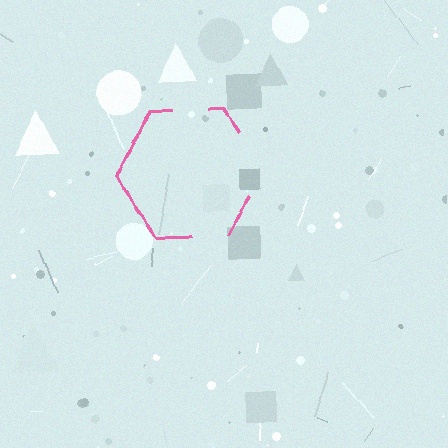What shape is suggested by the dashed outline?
The dashed outline suggests a hexagon.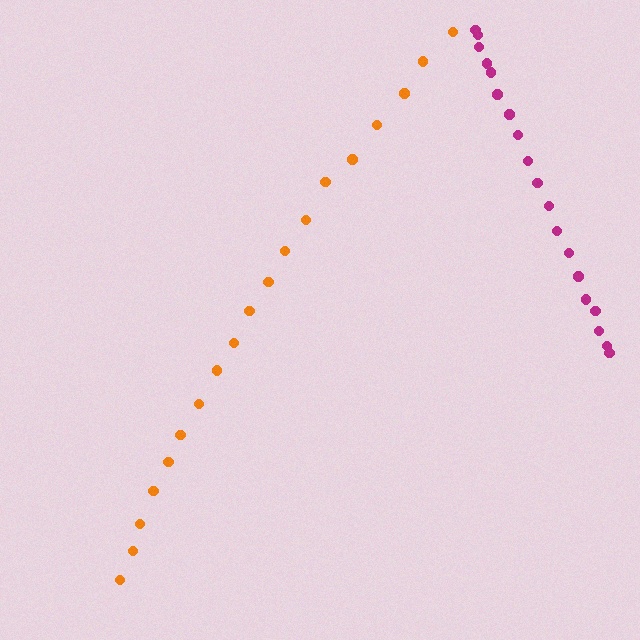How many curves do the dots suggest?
There are 2 distinct paths.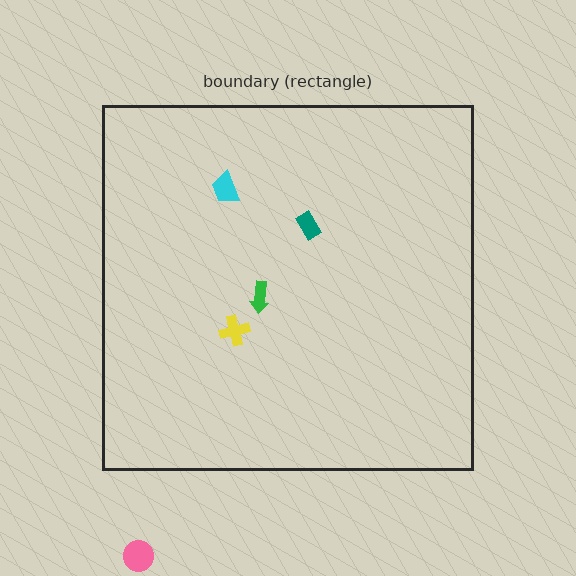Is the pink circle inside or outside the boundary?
Outside.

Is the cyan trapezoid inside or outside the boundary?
Inside.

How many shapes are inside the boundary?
4 inside, 1 outside.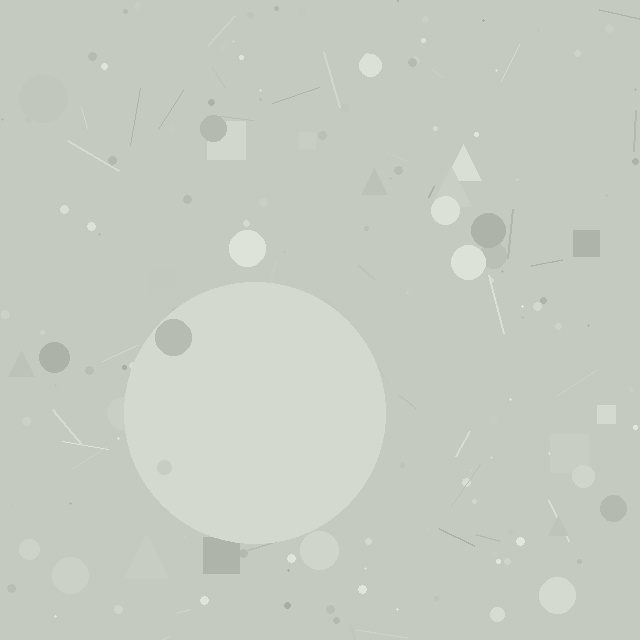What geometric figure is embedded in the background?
A circle is embedded in the background.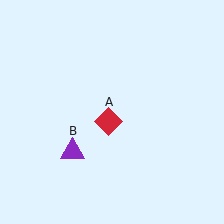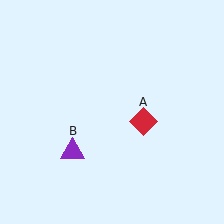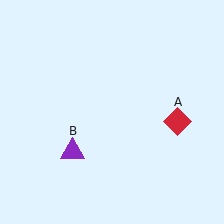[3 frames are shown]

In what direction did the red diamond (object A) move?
The red diamond (object A) moved right.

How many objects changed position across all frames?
1 object changed position: red diamond (object A).